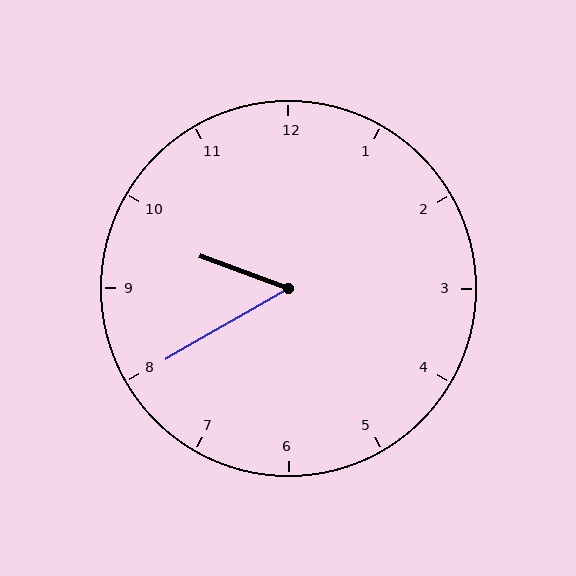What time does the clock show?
9:40.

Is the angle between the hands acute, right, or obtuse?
It is acute.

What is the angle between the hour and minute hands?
Approximately 50 degrees.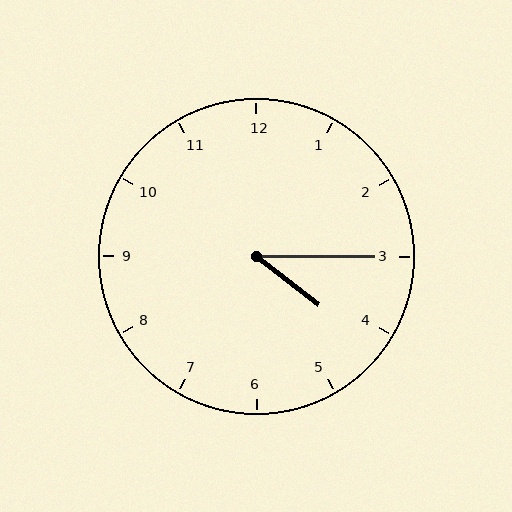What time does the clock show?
4:15.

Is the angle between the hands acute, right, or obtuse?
It is acute.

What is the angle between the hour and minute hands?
Approximately 38 degrees.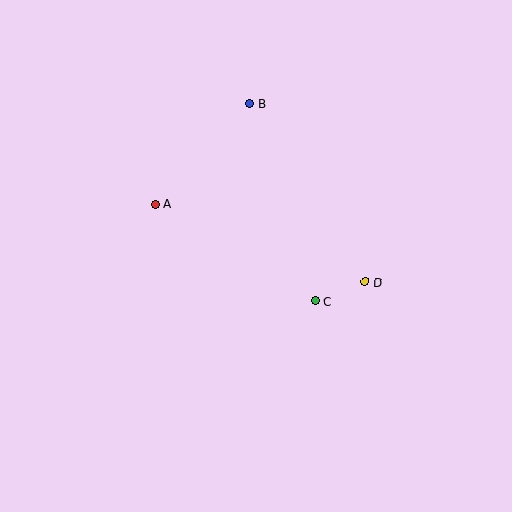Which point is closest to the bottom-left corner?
Point A is closest to the bottom-left corner.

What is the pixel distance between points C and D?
The distance between C and D is 54 pixels.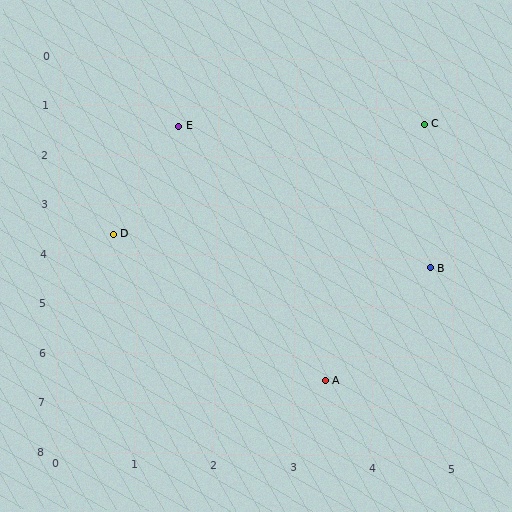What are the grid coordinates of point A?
Point A is at approximately (3.4, 6.5).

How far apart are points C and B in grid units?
Points C and B are about 2.9 grid units apart.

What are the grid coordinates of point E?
Point E is at approximately (1.5, 1.4).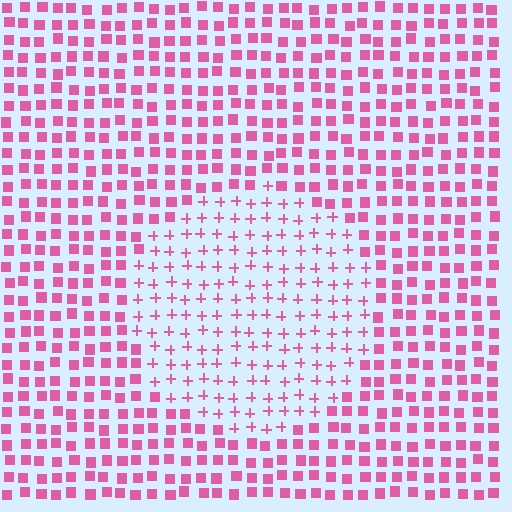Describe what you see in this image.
The image is filled with small pink elements arranged in a uniform grid. A circle-shaped region contains plus signs, while the surrounding area contains squares. The boundary is defined purely by the change in element shape.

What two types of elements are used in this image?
The image uses plus signs inside the circle region and squares outside it.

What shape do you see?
I see a circle.